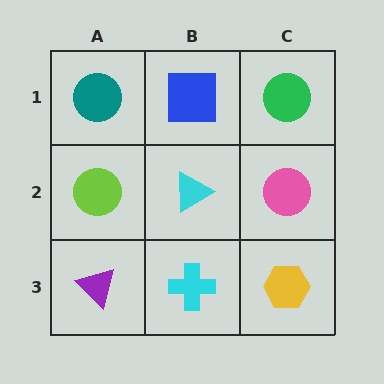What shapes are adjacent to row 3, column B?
A cyan triangle (row 2, column B), a purple triangle (row 3, column A), a yellow hexagon (row 3, column C).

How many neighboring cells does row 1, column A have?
2.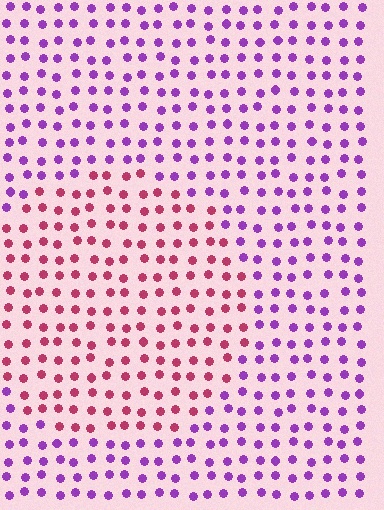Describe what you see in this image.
The image is filled with small purple elements in a uniform arrangement. A circle-shaped region is visible where the elements are tinted to a slightly different hue, forming a subtle color boundary.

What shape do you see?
I see a circle.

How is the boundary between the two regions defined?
The boundary is defined purely by a slight shift in hue (about 54 degrees). Spacing, size, and orientation are identical on both sides.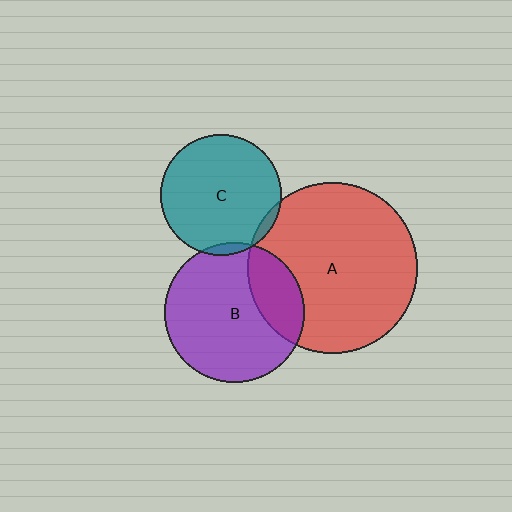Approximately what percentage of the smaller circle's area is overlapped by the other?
Approximately 5%.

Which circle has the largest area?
Circle A (red).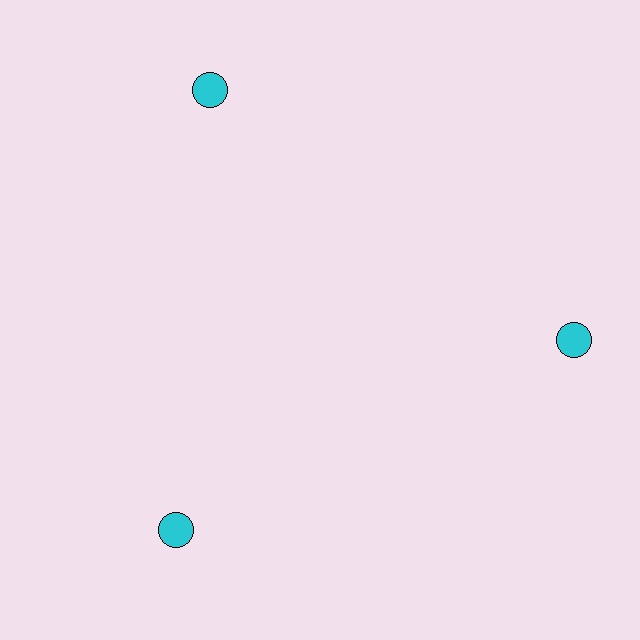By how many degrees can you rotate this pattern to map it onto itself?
The pattern maps onto itself every 120 degrees of rotation.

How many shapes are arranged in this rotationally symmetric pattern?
There are 3 shapes, arranged in 3 groups of 1.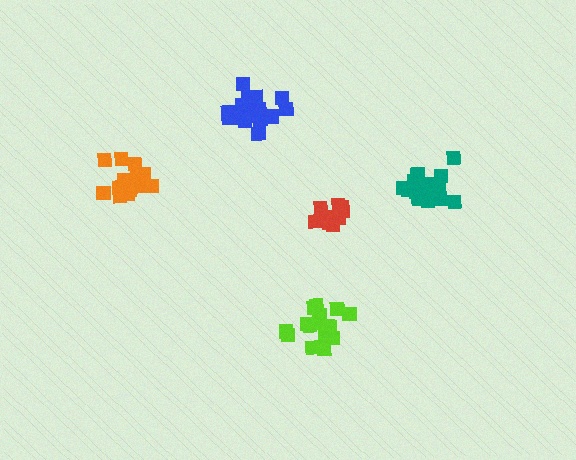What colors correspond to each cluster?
The clusters are colored: orange, red, lime, teal, blue.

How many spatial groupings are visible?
There are 5 spatial groupings.